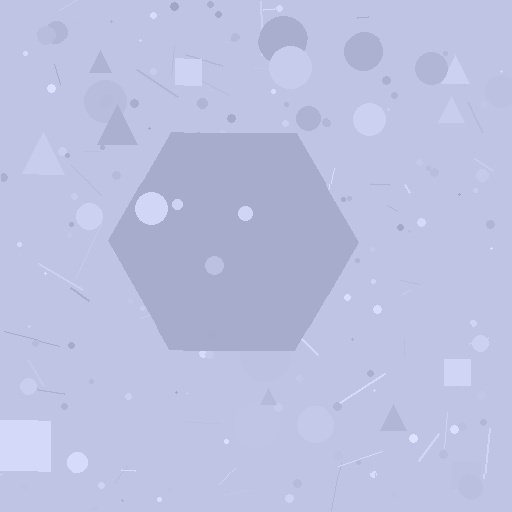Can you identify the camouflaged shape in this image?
The camouflaged shape is a hexagon.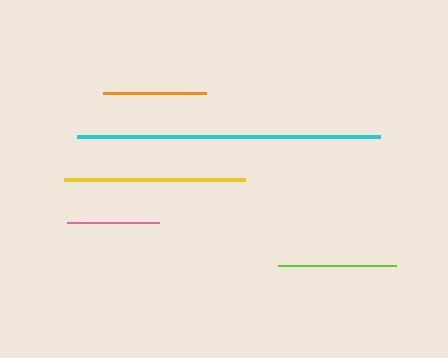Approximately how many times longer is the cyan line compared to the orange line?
The cyan line is approximately 3.0 times the length of the orange line.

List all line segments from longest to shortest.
From longest to shortest: cyan, yellow, lime, orange, pink.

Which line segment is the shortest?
The pink line is the shortest at approximately 92 pixels.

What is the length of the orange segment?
The orange segment is approximately 102 pixels long.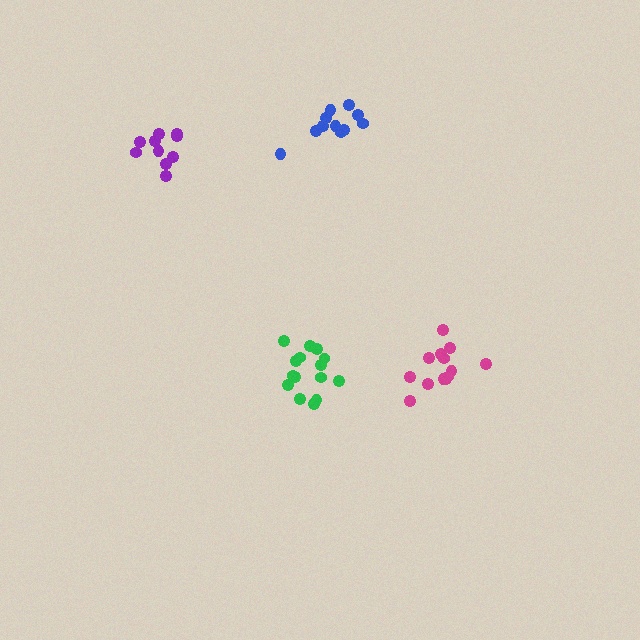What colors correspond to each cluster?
The clusters are colored: purple, green, magenta, blue.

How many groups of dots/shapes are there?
There are 4 groups.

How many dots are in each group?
Group 1: 10 dots, Group 2: 15 dots, Group 3: 13 dots, Group 4: 11 dots (49 total).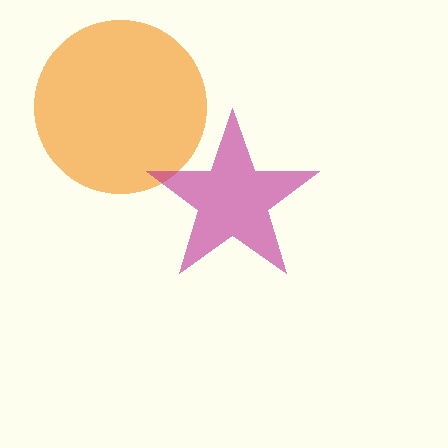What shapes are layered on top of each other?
The layered shapes are: an orange circle, a magenta star.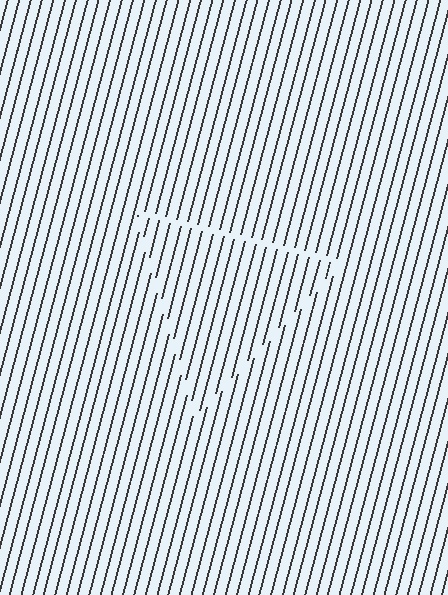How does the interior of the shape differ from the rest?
The interior of the shape contains the same grating, shifted by half a period — the contour is defined by the phase discontinuity where line-ends from the inner and outer gratings abut.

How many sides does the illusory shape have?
3 sides — the line-ends trace a triangle.